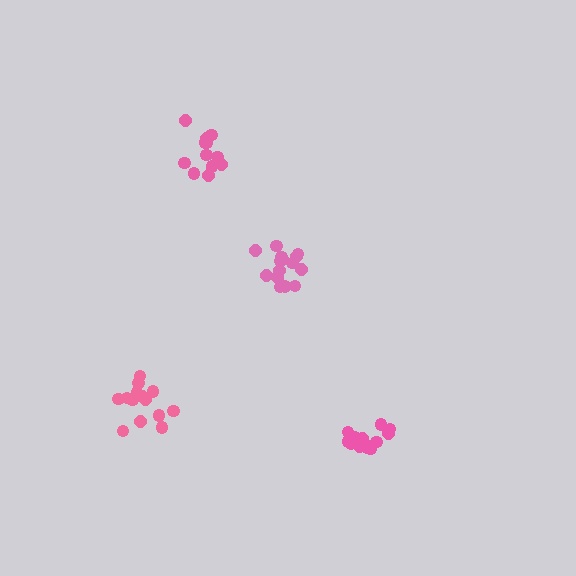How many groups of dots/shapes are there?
There are 4 groups.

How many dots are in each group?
Group 1: 12 dots, Group 2: 13 dots, Group 3: 15 dots, Group 4: 14 dots (54 total).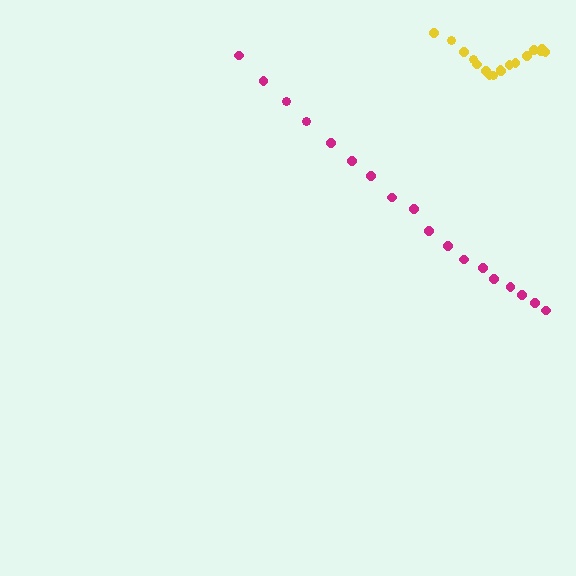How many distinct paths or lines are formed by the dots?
There are 2 distinct paths.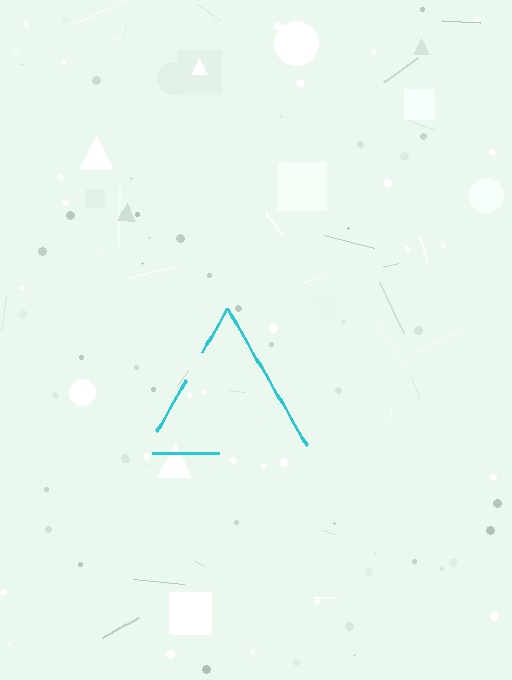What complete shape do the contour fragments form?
The contour fragments form a triangle.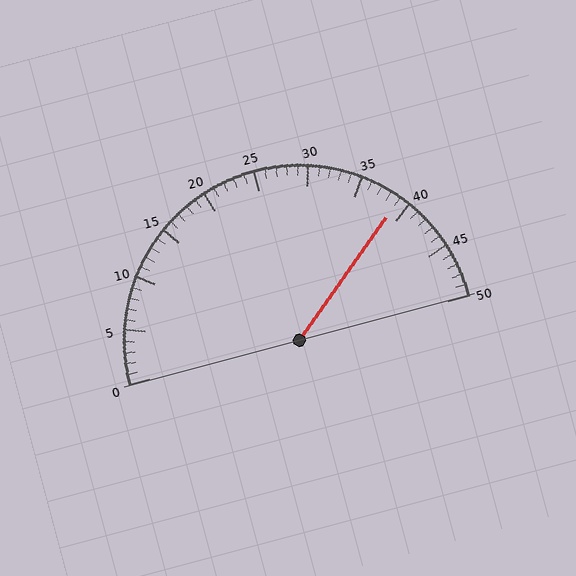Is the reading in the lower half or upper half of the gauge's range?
The reading is in the upper half of the range (0 to 50).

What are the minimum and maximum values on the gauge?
The gauge ranges from 0 to 50.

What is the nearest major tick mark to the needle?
The nearest major tick mark is 40.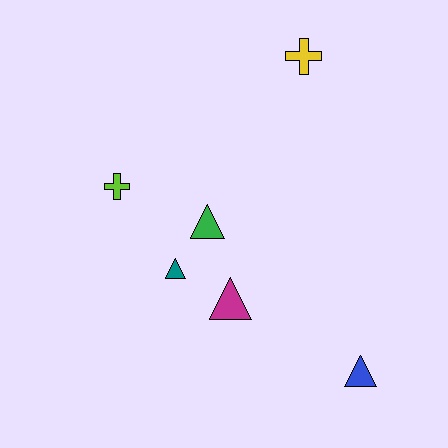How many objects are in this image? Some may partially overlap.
There are 6 objects.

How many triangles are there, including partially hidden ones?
There are 4 triangles.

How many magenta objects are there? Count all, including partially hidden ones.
There is 1 magenta object.